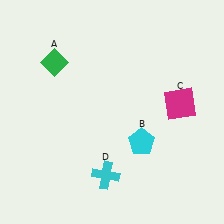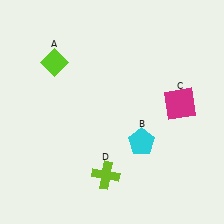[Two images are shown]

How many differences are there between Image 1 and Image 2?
There are 2 differences between the two images.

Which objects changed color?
A changed from green to lime. D changed from cyan to lime.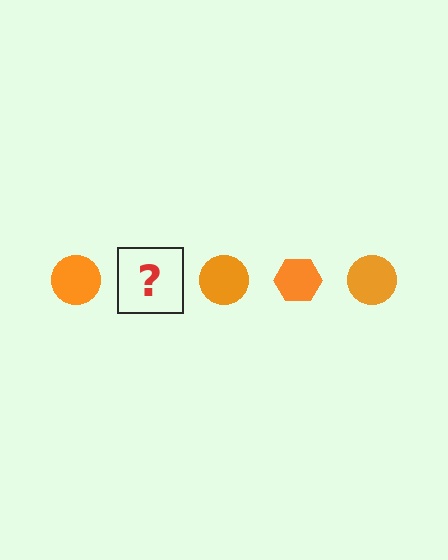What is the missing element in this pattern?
The missing element is an orange hexagon.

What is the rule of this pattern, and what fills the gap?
The rule is that the pattern cycles through circle, hexagon shapes in orange. The gap should be filled with an orange hexagon.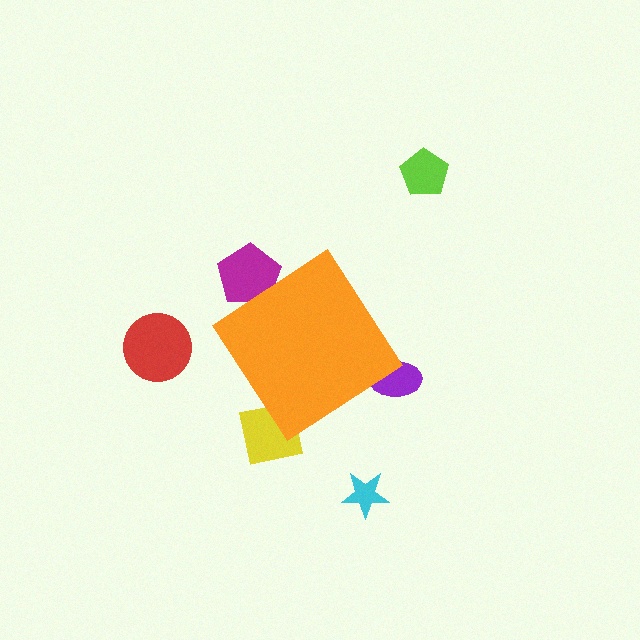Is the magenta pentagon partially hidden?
Yes, the magenta pentagon is partially hidden behind the orange diamond.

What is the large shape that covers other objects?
An orange diamond.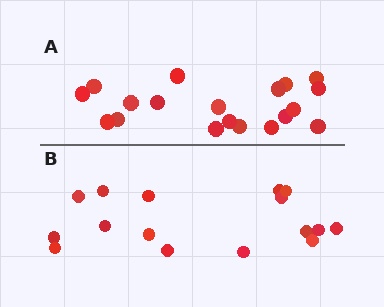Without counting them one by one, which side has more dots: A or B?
Region A (the top region) has more dots.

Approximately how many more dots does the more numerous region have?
Region A has just a few more — roughly 2 or 3 more dots than region B.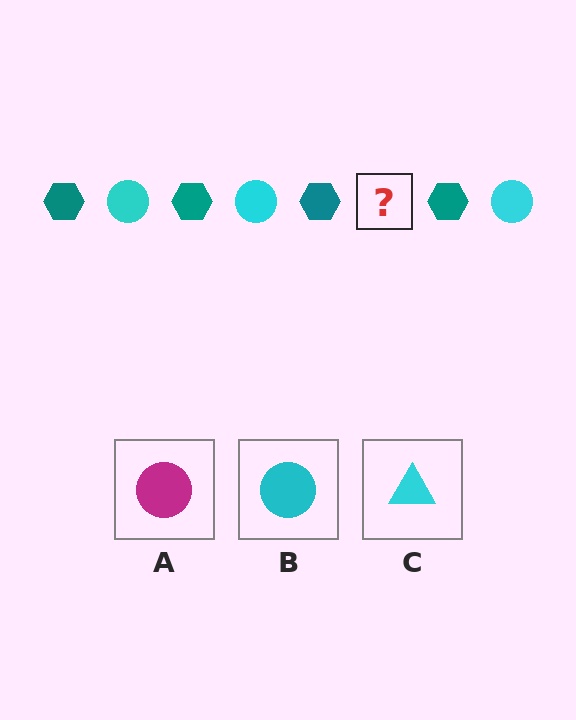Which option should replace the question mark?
Option B.